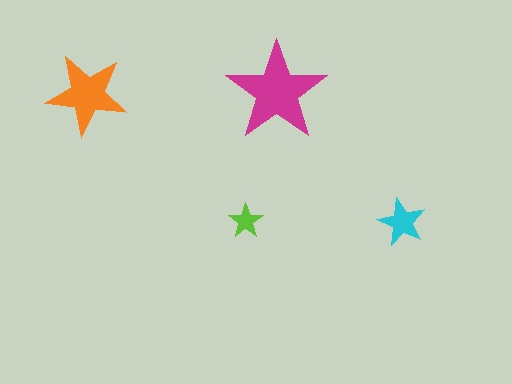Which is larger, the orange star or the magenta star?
The magenta one.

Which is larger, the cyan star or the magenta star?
The magenta one.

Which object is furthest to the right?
The cyan star is rightmost.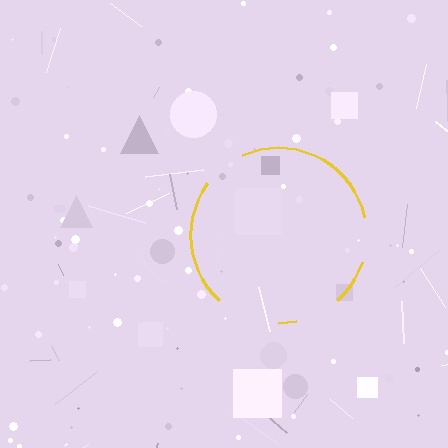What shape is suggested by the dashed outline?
The dashed outline suggests a circle.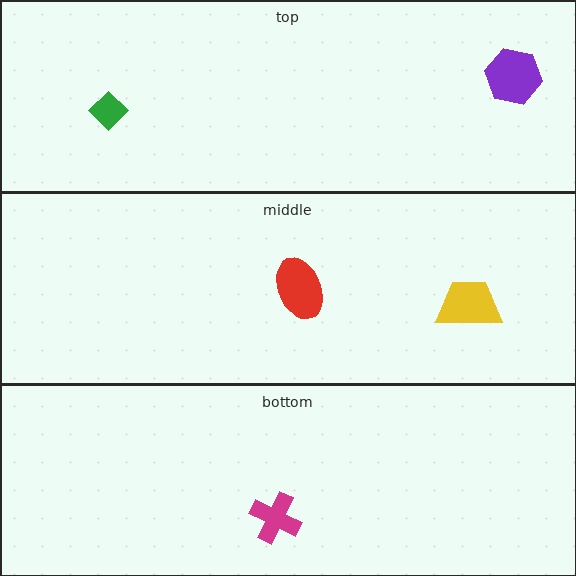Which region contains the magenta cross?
The bottom region.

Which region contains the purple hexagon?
The top region.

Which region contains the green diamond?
The top region.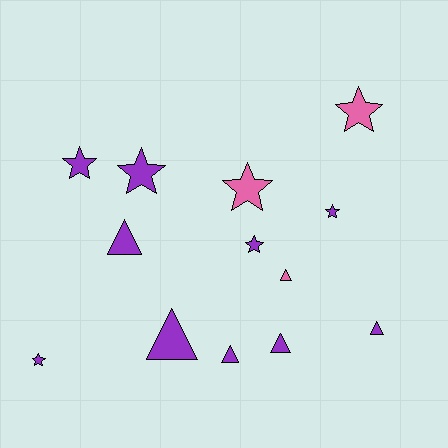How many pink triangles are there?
There is 1 pink triangle.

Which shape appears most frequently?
Star, with 7 objects.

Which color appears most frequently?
Purple, with 10 objects.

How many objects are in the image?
There are 13 objects.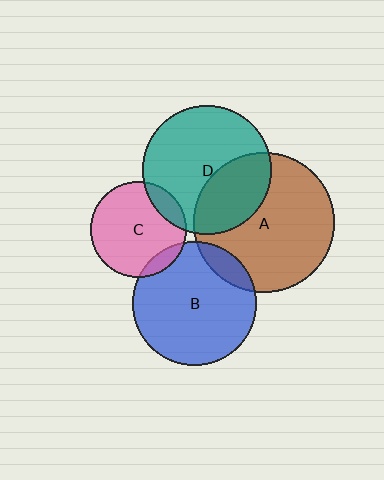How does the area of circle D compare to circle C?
Approximately 1.8 times.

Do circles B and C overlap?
Yes.